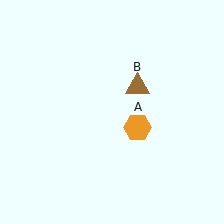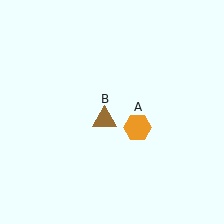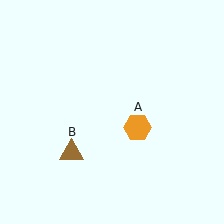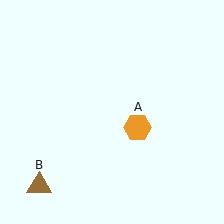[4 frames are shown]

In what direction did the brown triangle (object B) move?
The brown triangle (object B) moved down and to the left.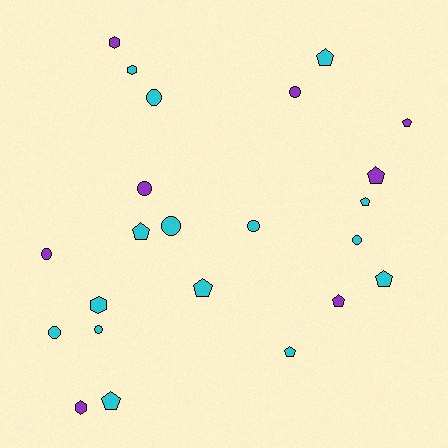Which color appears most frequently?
Cyan, with 15 objects.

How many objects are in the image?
There are 23 objects.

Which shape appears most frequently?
Pentagon, with 10 objects.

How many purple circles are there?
There are 3 purple circles.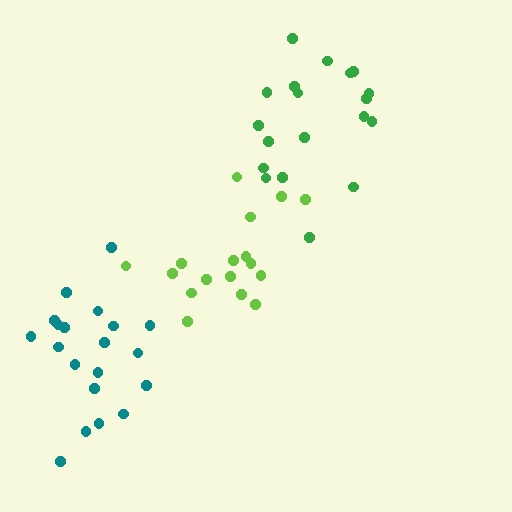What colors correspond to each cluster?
The clusters are colored: lime, teal, green.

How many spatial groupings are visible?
There are 3 spatial groupings.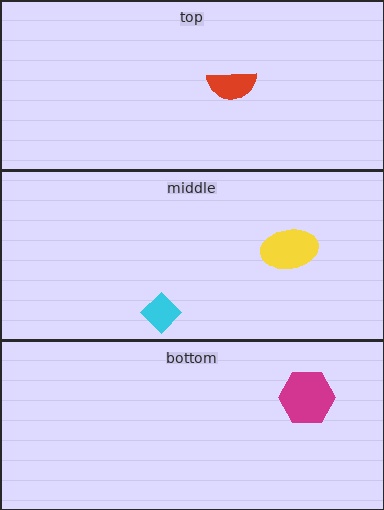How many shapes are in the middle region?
2.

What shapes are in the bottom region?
The magenta hexagon.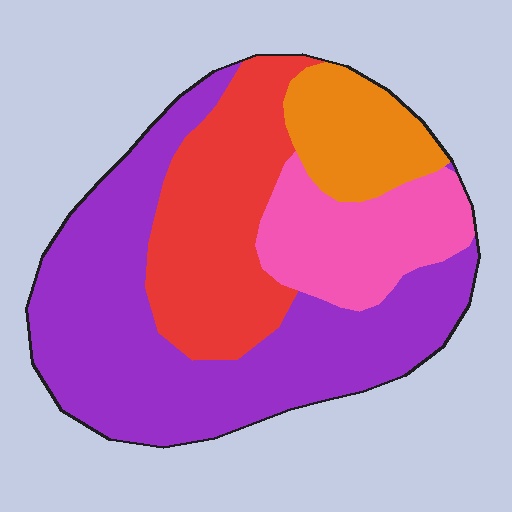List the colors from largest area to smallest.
From largest to smallest: purple, red, pink, orange.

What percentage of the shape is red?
Red covers 24% of the shape.